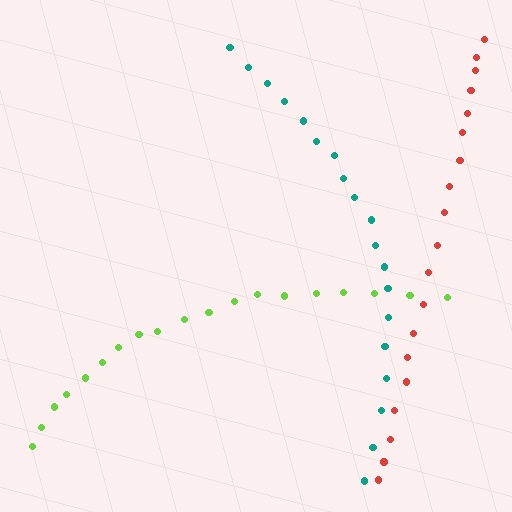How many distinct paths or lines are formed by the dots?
There are 3 distinct paths.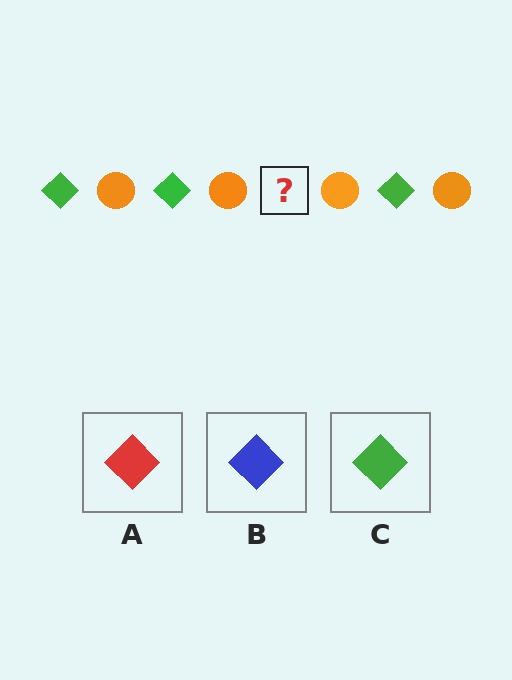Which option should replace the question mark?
Option C.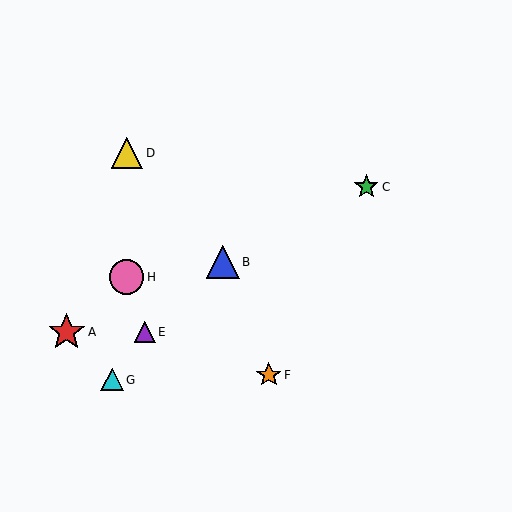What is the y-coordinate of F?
Object F is at y≈375.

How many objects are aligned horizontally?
2 objects (A, E) are aligned horizontally.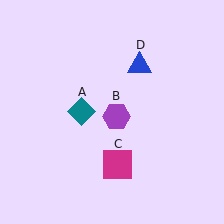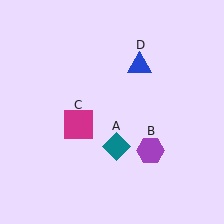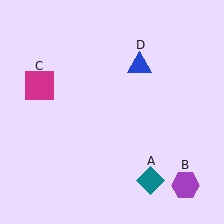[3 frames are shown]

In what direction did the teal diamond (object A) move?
The teal diamond (object A) moved down and to the right.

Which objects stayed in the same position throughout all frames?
Blue triangle (object D) remained stationary.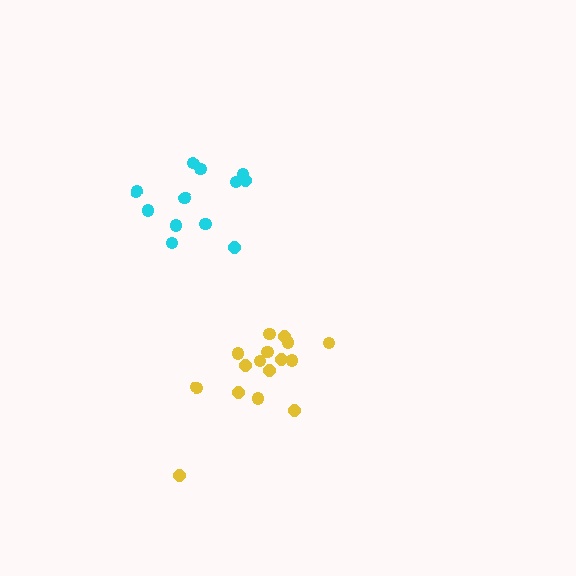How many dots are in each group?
Group 1: 12 dots, Group 2: 16 dots (28 total).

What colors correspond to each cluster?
The clusters are colored: cyan, yellow.